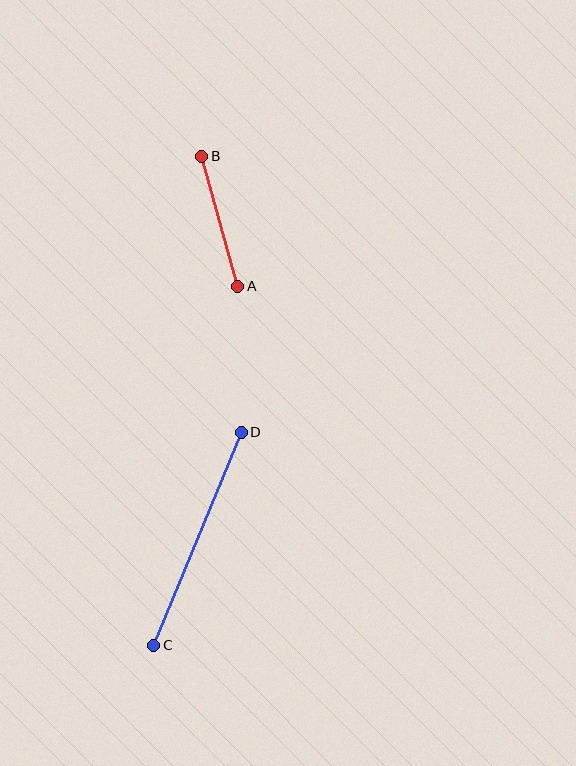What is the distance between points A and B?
The distance is approximately 135 pixels.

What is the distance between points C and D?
The distance is approximately 231 pixels.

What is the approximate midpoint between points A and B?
The midpoint is at approximately (220, 221) pixels.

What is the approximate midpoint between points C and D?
The midpoint is at approximately (197, 539) pixels.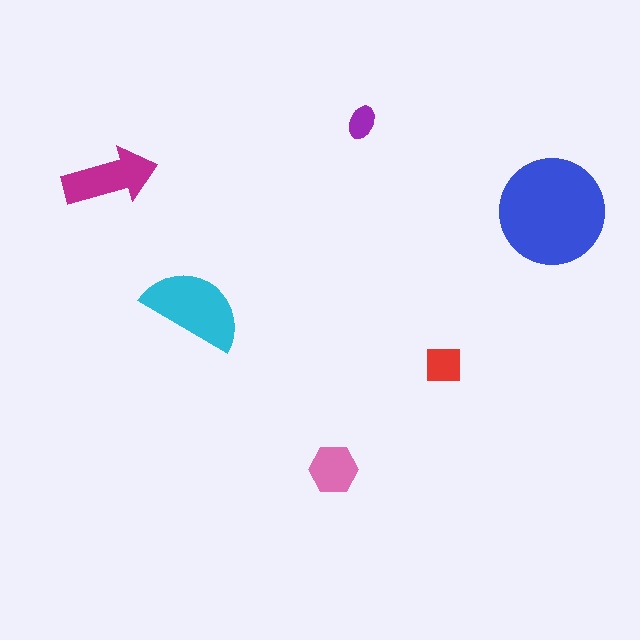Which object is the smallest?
The purple ellipse.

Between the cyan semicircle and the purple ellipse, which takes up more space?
The cyan semicircle.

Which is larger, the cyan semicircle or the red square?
The cyan semicircle.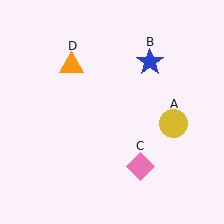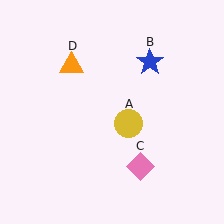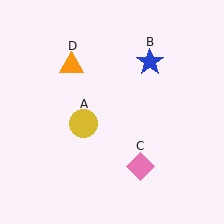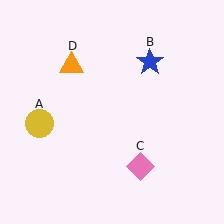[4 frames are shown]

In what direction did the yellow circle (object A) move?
The yellow circle (object A) moved left.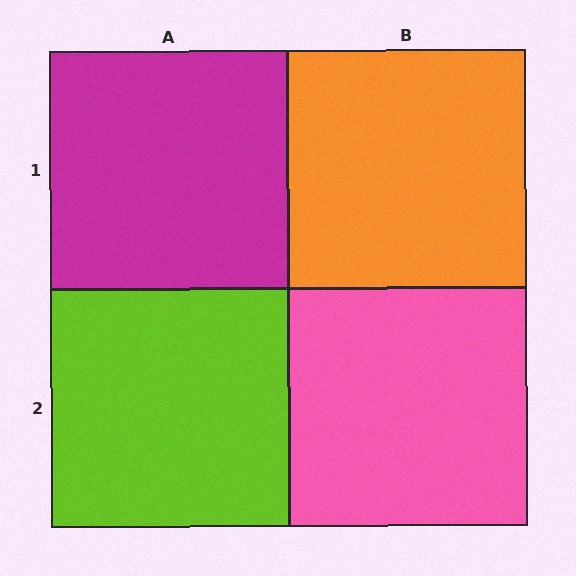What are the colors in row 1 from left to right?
Magenta, orange.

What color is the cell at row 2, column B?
Pink.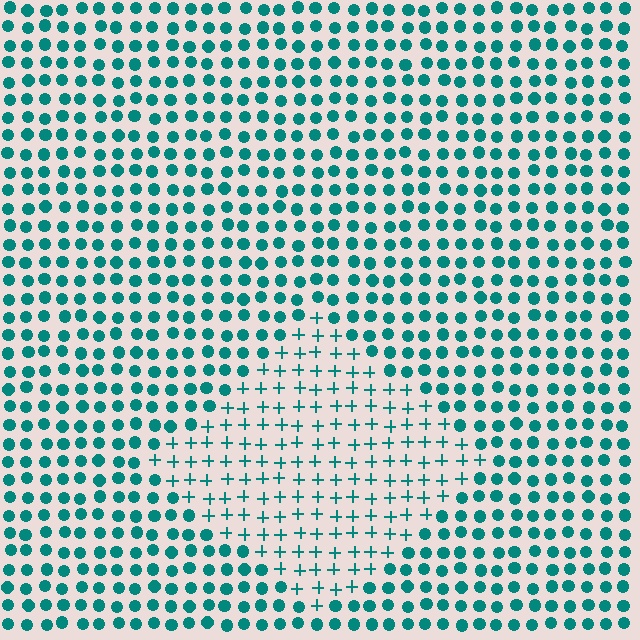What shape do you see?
I see a diamond.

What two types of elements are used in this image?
The image uses plus signs inside the diamond region and circles outside it.